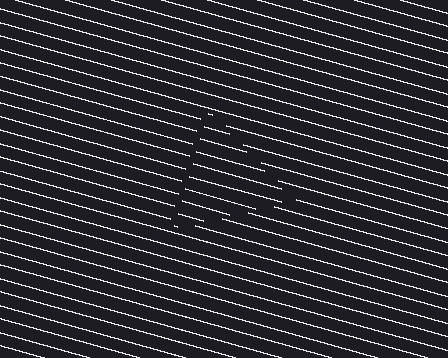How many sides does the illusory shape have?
3 sides — the line-ends trace a triangle.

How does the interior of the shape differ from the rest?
The interior of the shape contains the same grating, shifted by half a period — the contour is defined by the phase discontinuity where line-ends from the inner and outer gratings abut.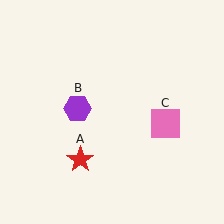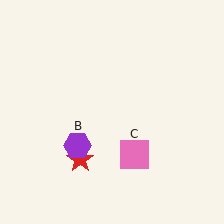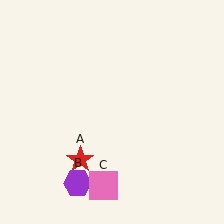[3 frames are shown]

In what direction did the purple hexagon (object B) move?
The purple hexagon (object B) moved down.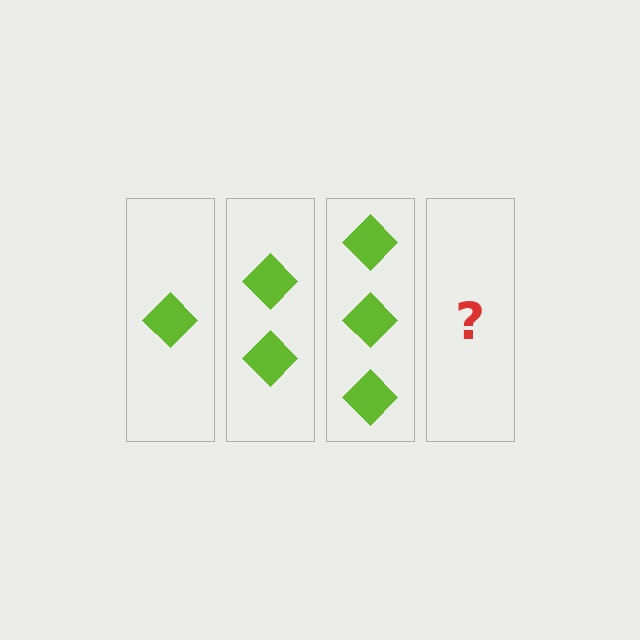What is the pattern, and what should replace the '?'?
The pattern is that each step adds one more diamond. The '?' should be 4 diamonds.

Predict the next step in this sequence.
The next step is 4 diamonds.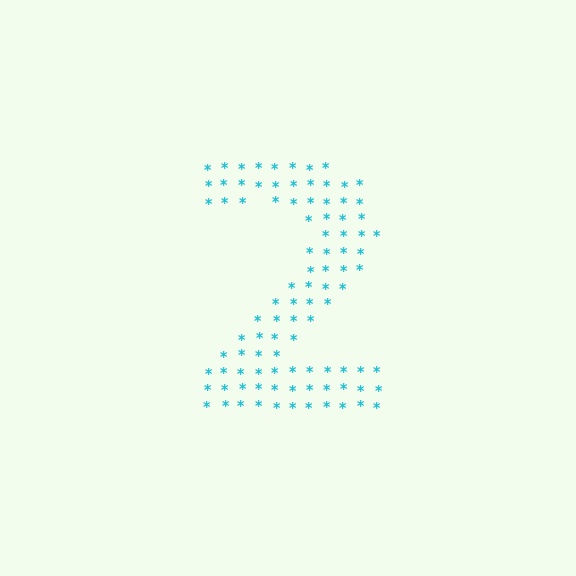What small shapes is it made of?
It is made of small asterisks.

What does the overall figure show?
The overall figure shows the digit 2.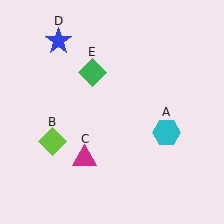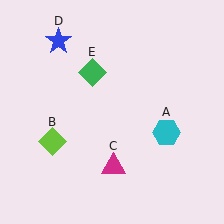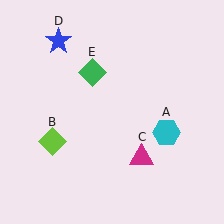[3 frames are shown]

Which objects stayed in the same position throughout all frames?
Cyan hexagon (object A) and lime diamond (object B) and blue star (object D) and green diamond (object E) remained stationary.